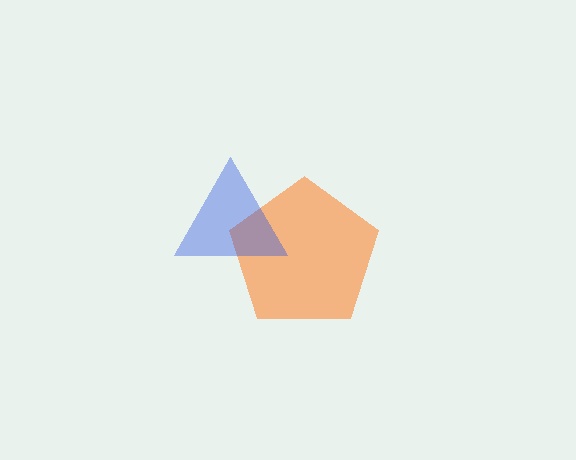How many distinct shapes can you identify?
There are 2 distinct shapes: an orange pentagon, a blue triangle.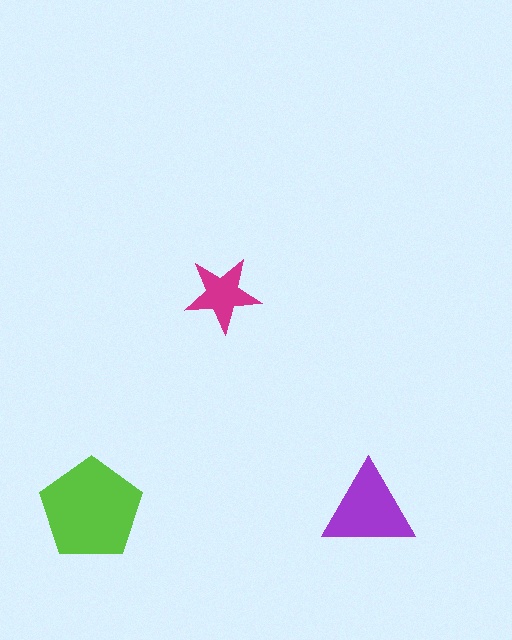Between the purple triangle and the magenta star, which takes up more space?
The purple triangle.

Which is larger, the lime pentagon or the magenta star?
The lime pentagon.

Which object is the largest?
The lime pentagon.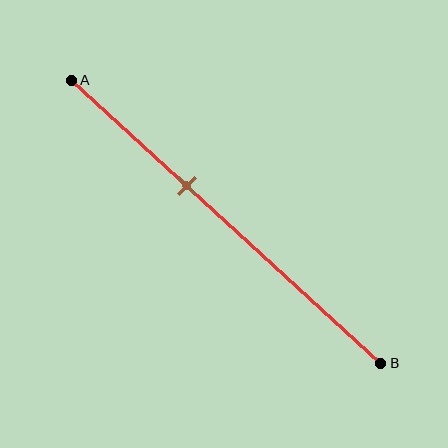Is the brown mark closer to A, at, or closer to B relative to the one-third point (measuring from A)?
The brown mark is closer to point B than the one-third point of segment AB.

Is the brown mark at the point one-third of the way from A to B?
No, the mark is at about 35% from A, not at the 33% one-third point.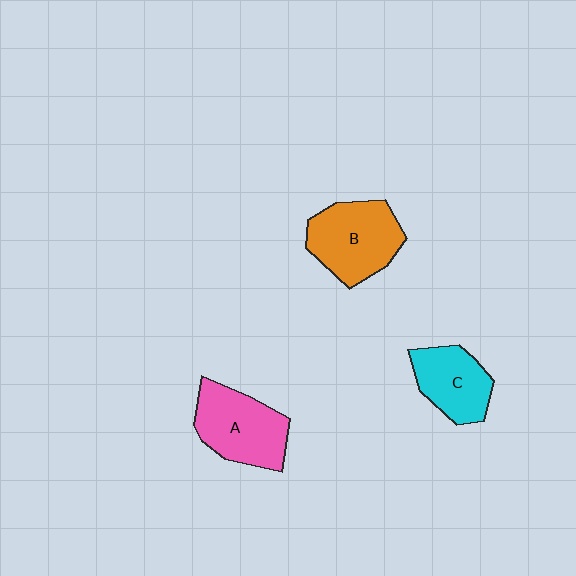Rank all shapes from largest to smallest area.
From largest to smallest: B (orange), A (pink), C (cyan).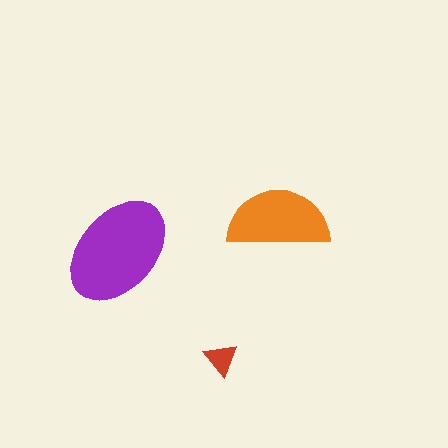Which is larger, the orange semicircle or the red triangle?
The orange semicircle.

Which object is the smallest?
The red triangle.